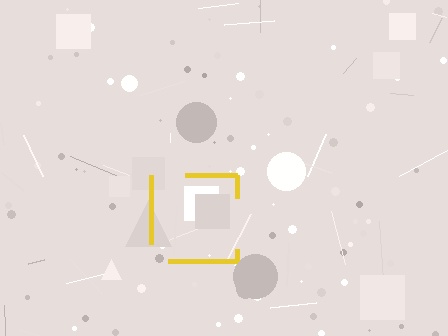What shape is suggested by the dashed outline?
The dashed outline suggests a square.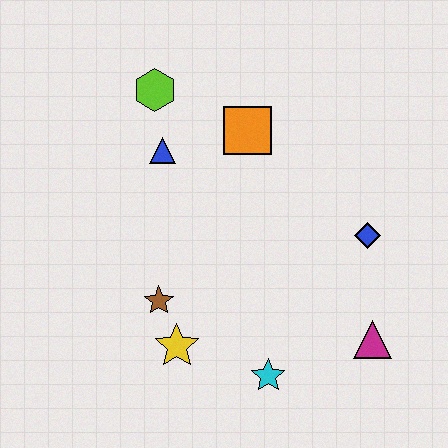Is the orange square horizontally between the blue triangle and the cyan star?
Yes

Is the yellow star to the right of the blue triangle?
Yes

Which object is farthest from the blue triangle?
The magenta triangle is farthest from the blue triangle.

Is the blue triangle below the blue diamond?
No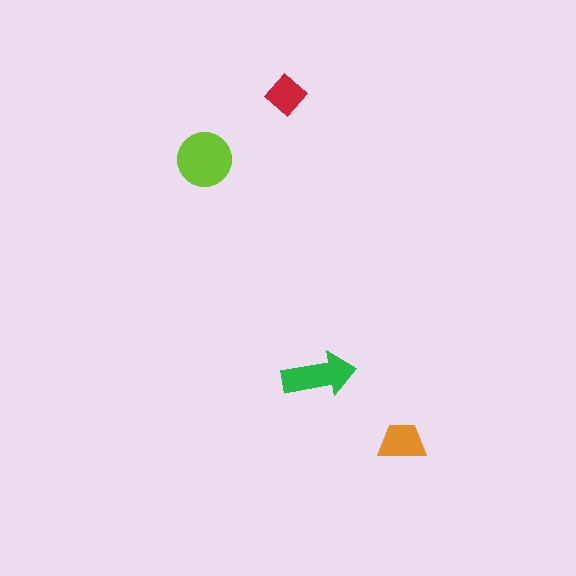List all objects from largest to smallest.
The lime circle, the green arrow, the orange trapezoid, the red diamond.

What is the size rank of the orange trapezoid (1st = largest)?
3rd.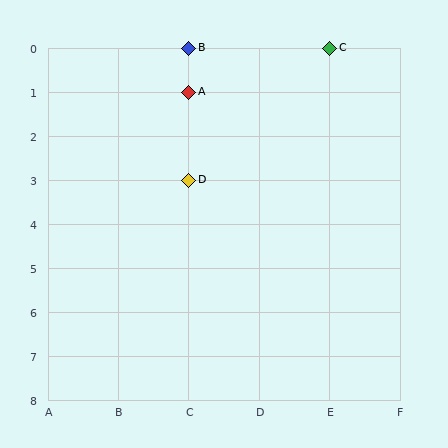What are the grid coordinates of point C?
Point C is at grid coordinates (E, 0).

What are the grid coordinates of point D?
Point D is at grid coordinates (C, 3).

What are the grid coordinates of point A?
Point A is at grid coordinates (C, 1).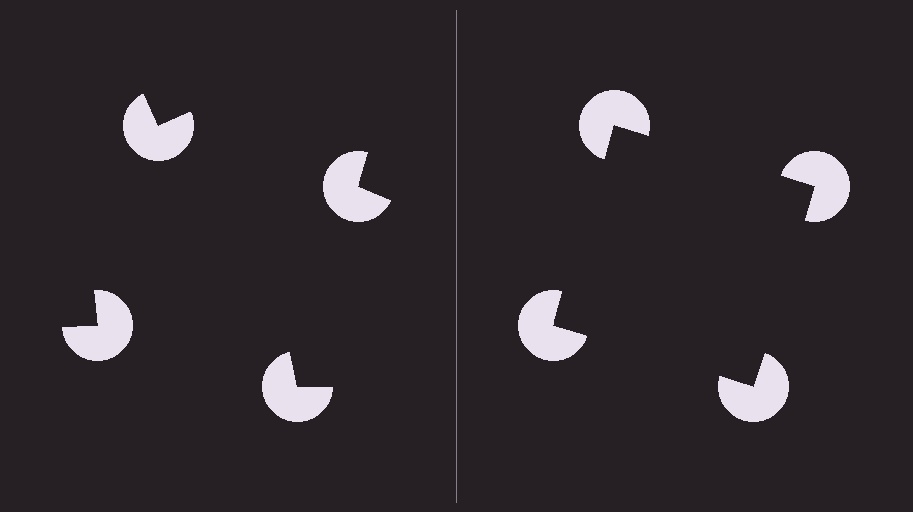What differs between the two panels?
The pac-man discs are positioned identically on both sides; only the wedge orientations differ. On the right they align to a square; on the left they are misaligned.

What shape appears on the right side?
An illusory square.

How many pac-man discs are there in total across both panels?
8 — 4 on each side.